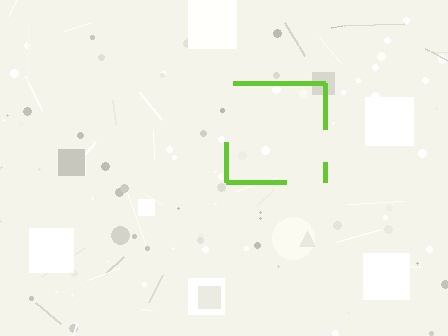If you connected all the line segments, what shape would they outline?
They would outline a square.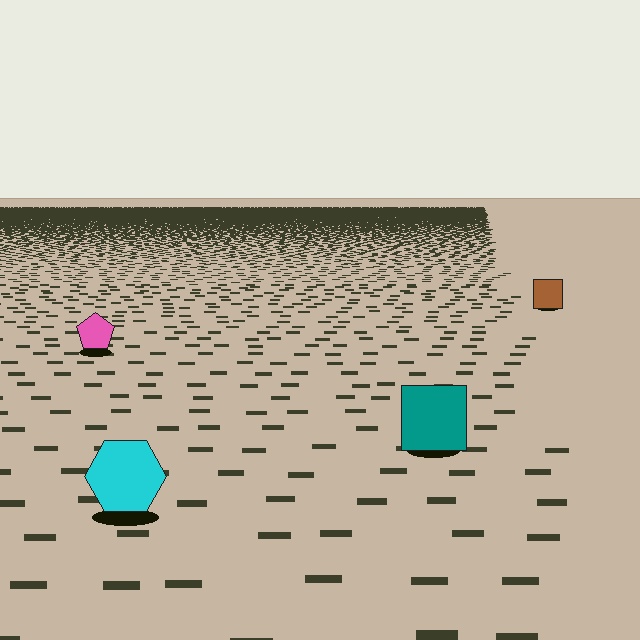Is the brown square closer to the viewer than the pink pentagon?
No. The pink pentagon is closer — you can tell from the texture gradient: the ground texture is coarser near it.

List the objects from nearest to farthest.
From nearest to farthest: the cyan hexagon, the teal square, the pink pentagon, the brown square.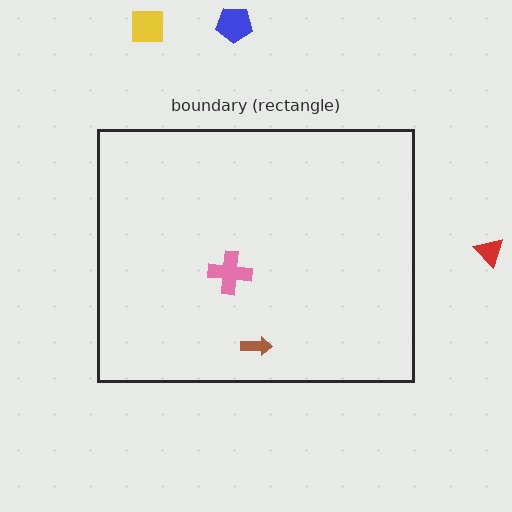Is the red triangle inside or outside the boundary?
Outside.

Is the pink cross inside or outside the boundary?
Inside.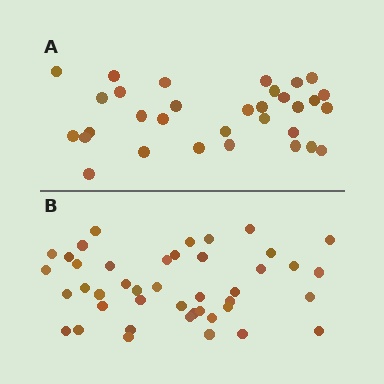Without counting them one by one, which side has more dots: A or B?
Region B (the bottom region) has more dots.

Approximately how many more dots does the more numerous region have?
Region B has roughly 12 or so more dots than region A.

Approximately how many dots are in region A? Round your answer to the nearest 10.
About 30 dots. (The exact count is 32, which rounds to 30.)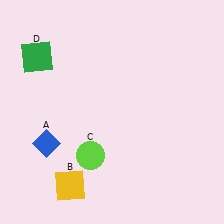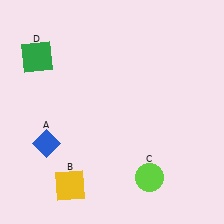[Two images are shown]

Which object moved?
The lime circle (C) moved right.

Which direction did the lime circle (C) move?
The lime circle (C) moved right.